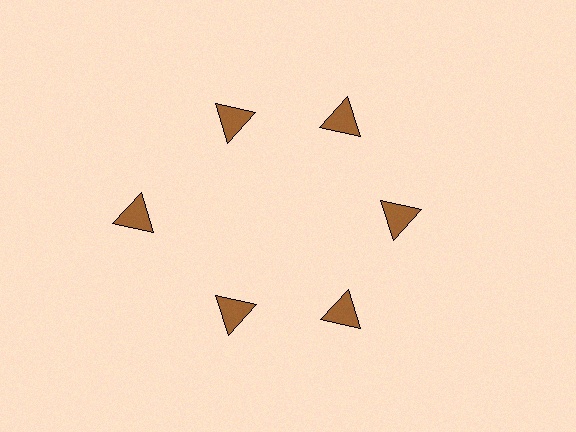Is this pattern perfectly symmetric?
No. The 6 brown triangles are arranged in a ring, but one element near the 9 o'clock position is pushed outward from the center, breaking the 6-fold rotational symmetry.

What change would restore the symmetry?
The symmetry would be restored by moving it inward, back onto the ring so that all 6 triangles sit at equal angles and equal distance from the center.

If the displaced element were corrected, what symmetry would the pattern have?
It would have 6-fold rotational symmetry — the pattern would map onto itself every 60 degrees.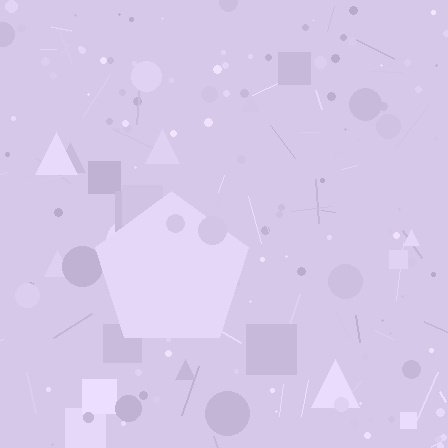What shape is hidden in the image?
A pentagon is hidden in the image.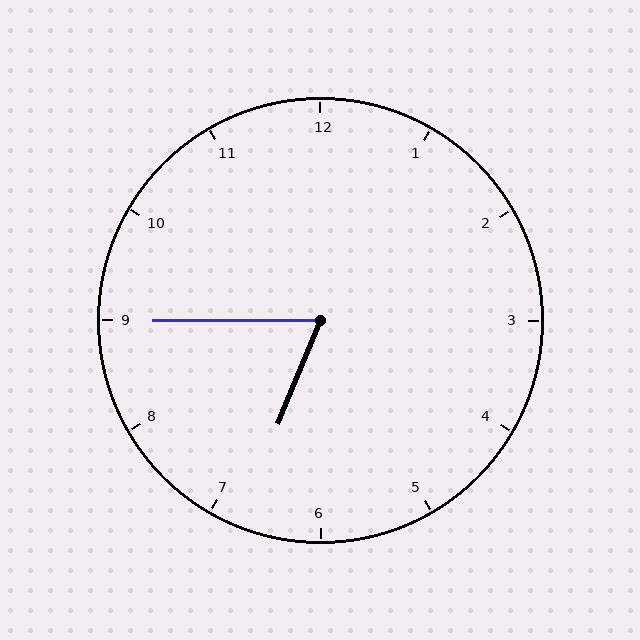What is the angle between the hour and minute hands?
Approximately 68 degrees.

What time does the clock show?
6:45.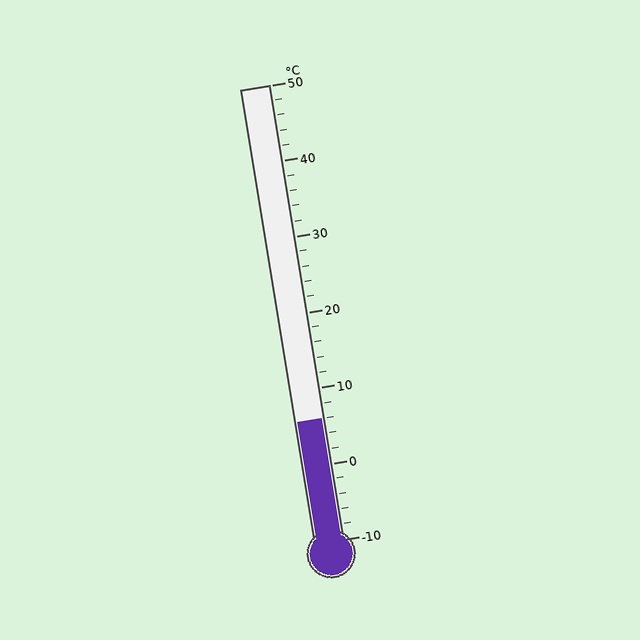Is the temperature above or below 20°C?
The temperature is below 20°C.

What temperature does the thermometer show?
The thermometer shows approximately 6°C.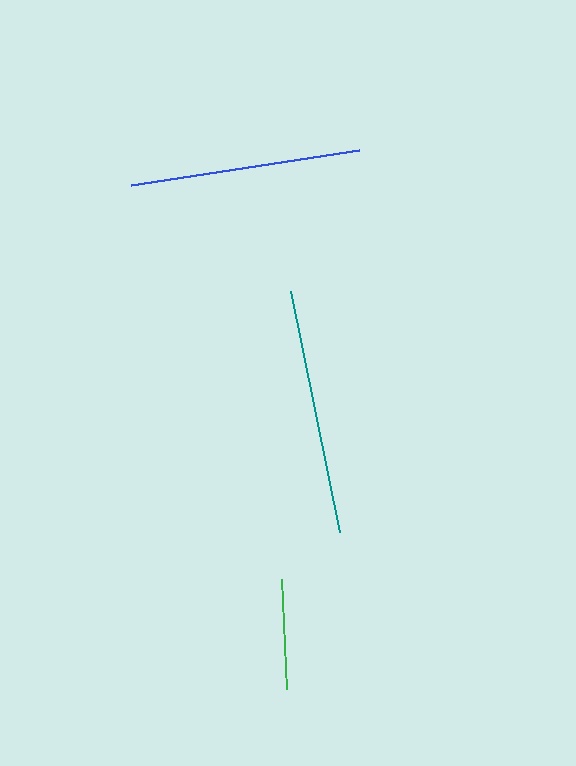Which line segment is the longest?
The teal line is the longest at approximately 246 pixels.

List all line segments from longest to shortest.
From longest to shortest: teal, blue, green.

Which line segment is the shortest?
The green line is the shortest at approximately 109 pixels.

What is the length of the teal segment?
The teal segment is approximately 246 pixels long.